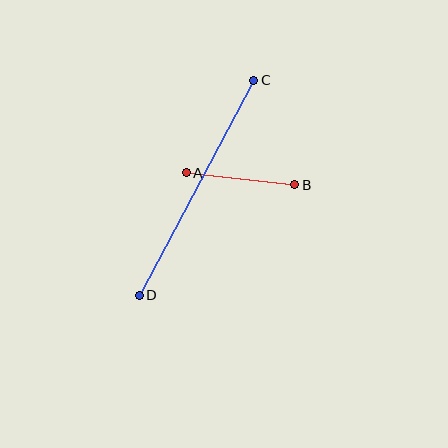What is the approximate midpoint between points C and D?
The midpoint is at approximately (197, 188) pixels.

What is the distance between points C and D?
The distance is approximately 244 pixels.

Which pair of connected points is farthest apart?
Points C and D are farthest apart.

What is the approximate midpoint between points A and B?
The midpoint is at approximately (241, 179) pixels.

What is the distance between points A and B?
The distance is approximately 109 pixels.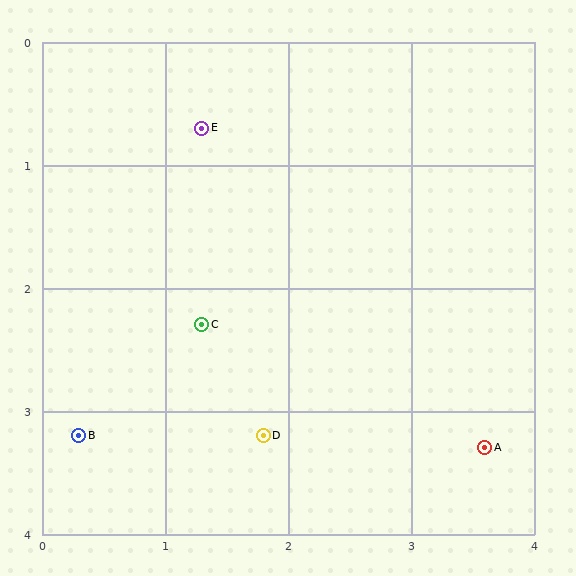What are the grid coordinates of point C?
Point C is at approximately (1.3, 2.3).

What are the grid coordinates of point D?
Point D is at approximately (1.8, 3.2).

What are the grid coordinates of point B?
Point B is at approximately (0.3, 3.2).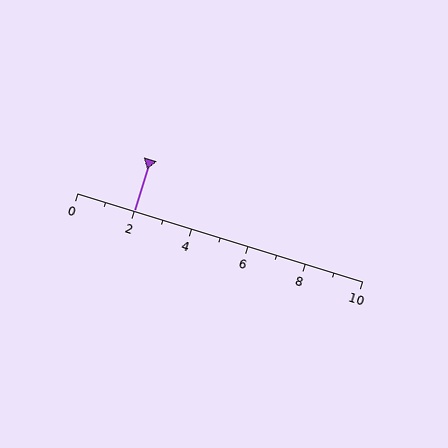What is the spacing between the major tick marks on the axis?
The major ticks are spaced 2 apart.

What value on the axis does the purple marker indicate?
The marker indicates approximately 2.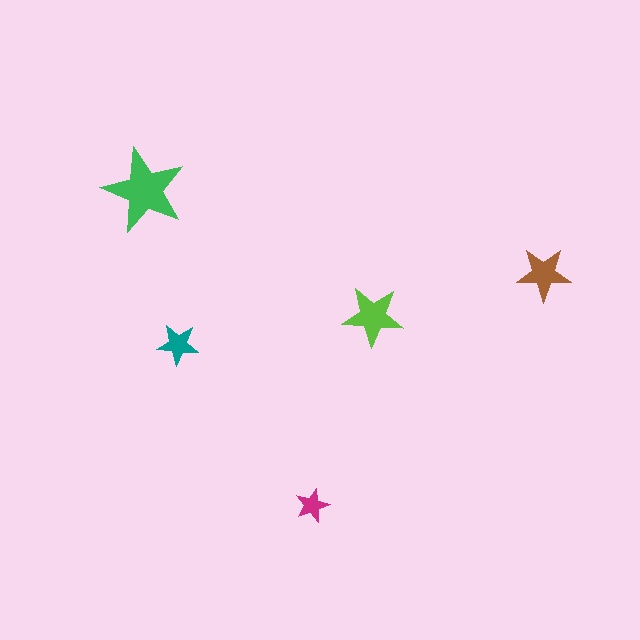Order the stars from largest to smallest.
the green one, the lime one, the brown one, the teal one, the magenta one.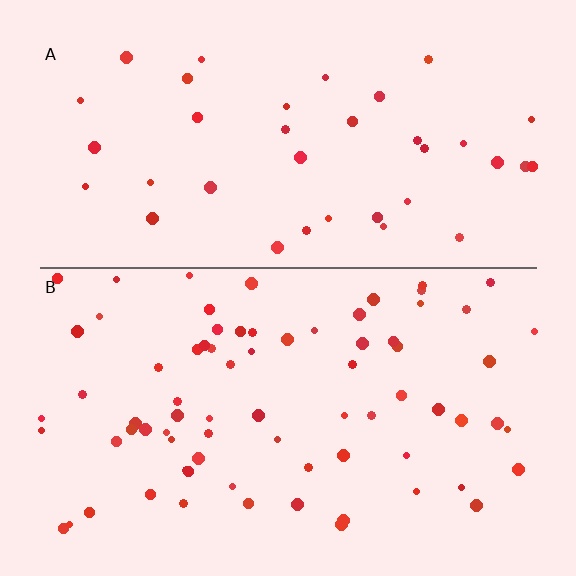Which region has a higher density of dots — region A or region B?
B (the bottom).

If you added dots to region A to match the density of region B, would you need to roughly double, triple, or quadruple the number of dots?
Approximately double.